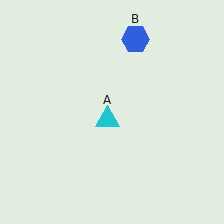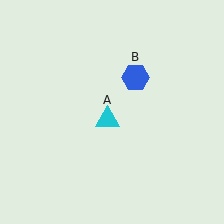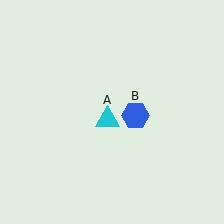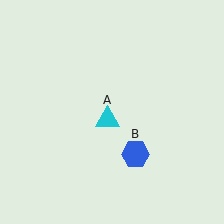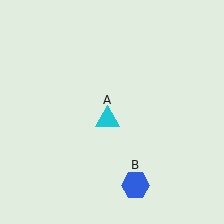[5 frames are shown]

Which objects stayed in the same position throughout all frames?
Cyan triangle (object A) remained stationary.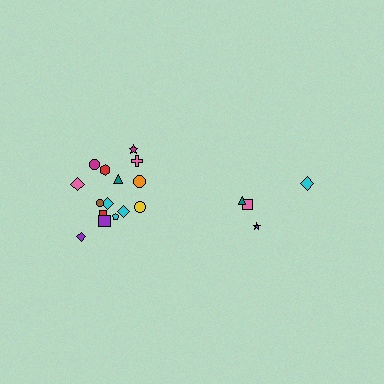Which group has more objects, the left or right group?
The left group.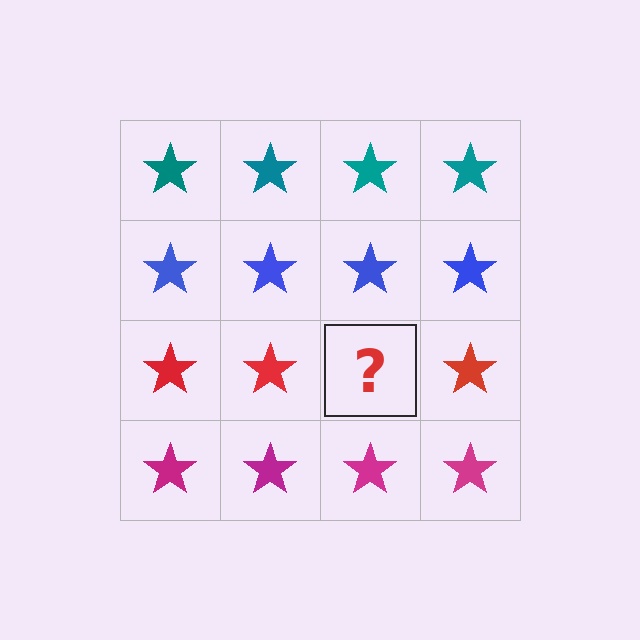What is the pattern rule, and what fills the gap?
The rule is that each row has a consistent color. The gap should be filled with a red star.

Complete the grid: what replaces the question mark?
The question mark should be replaced with a red star.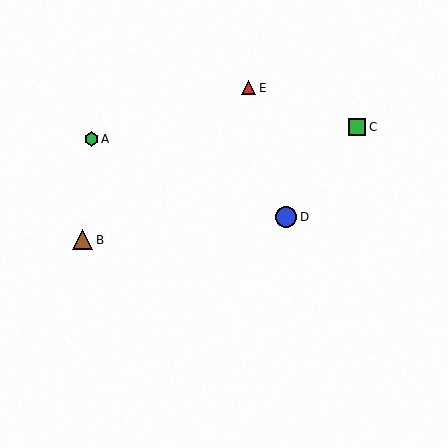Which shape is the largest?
The blue circle (labeled D) is the largest.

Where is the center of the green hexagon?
The center of the green hexagon is at (91, 139).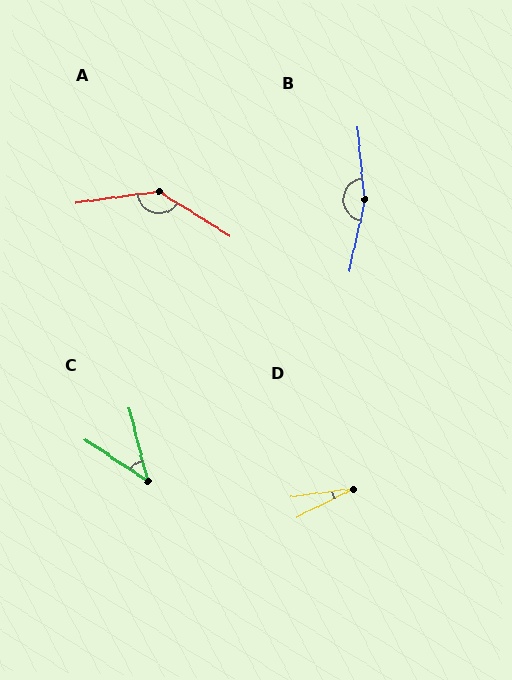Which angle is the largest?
B, at approximately 161 degrees.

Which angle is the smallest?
D, at approximately 20 degrees.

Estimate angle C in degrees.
Approximately 42 degrees.